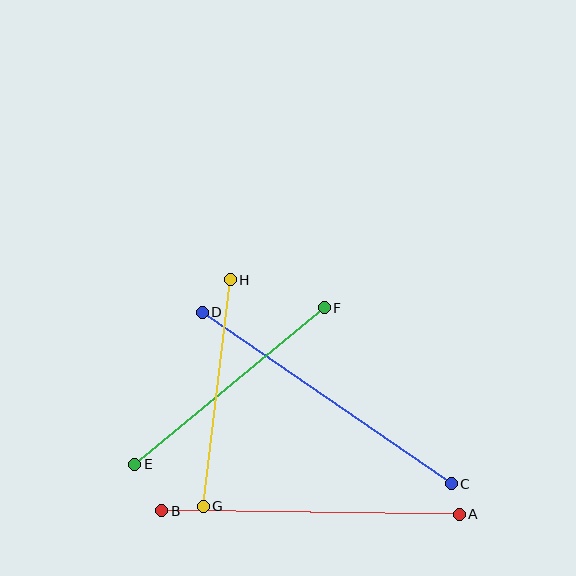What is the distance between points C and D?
The distance is approximately 302 pixels.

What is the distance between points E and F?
The distance is approximately 246 pixels.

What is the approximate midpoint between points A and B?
The midpoint is at approximately (310, 513) pixels.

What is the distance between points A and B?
The distance is approximately 298 pixels.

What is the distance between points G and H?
The distance is approximately 228 pixels.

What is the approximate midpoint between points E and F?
The midpoint is at approximately (229, 386) pixels.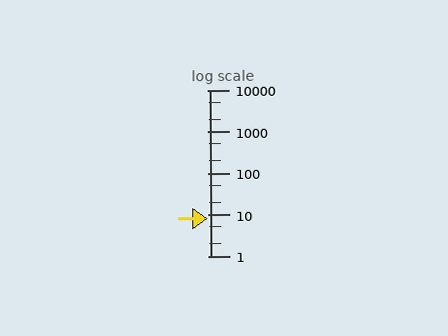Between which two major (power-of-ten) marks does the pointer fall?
The pointer is between 1 and 10.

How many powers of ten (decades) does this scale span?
The scale spans 4 decades, from 1 to 10000.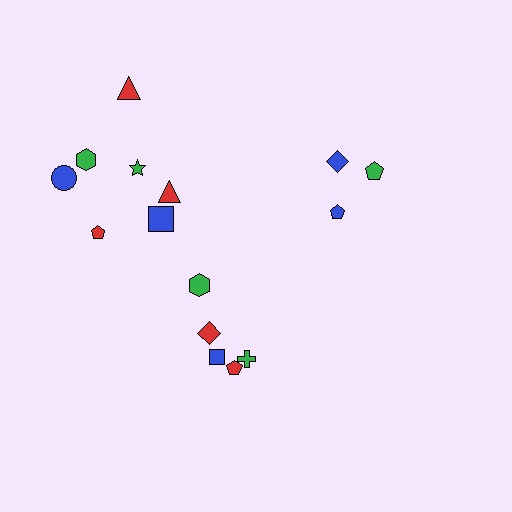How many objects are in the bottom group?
There are 5 objects.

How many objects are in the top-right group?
There are 3 objects.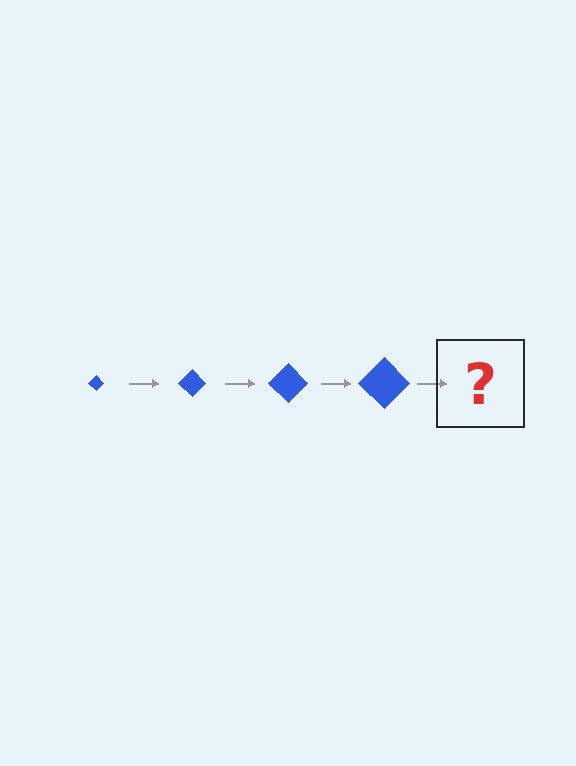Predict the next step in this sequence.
The next step is a blue diamond, larger than the previous one.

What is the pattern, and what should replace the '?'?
The pattern is that the diamond gets progressively larger each step. The '?' should be a blue diamond, larger than the previous one.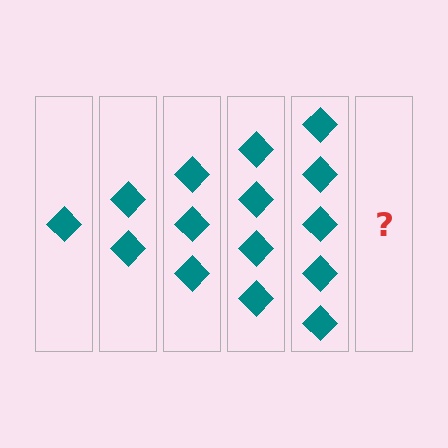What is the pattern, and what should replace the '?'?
The pattern is that each step adds one more diamond. The '?' should be 6 diamonds.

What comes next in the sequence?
The next element should be 6 diamonds.